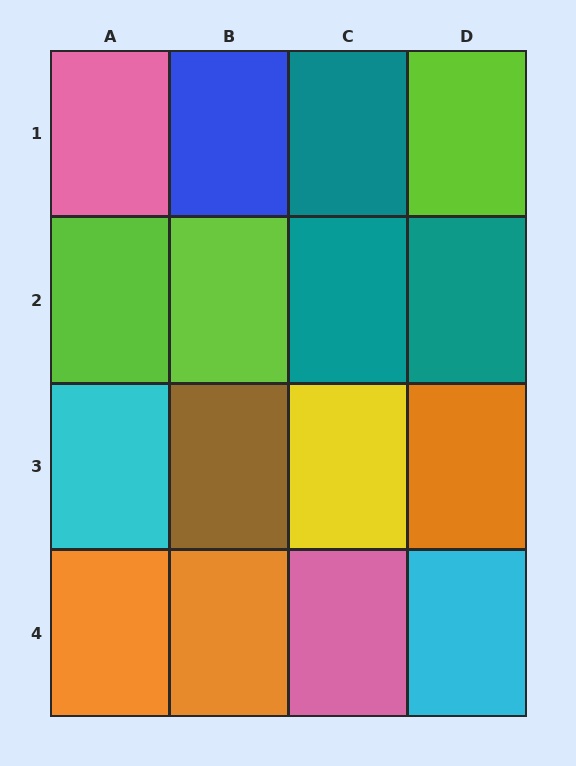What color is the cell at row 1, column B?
Blue.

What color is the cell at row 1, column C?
Teal.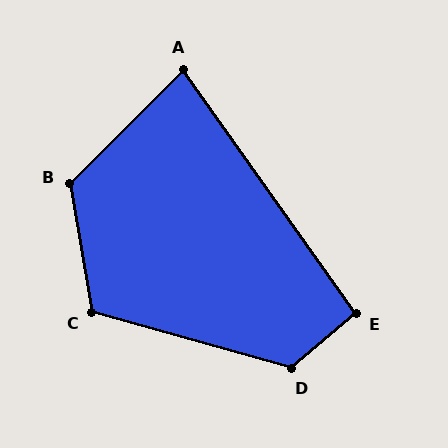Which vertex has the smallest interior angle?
A, at approximately 80 degrees.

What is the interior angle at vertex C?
Approximately 115 degrees (obtuse).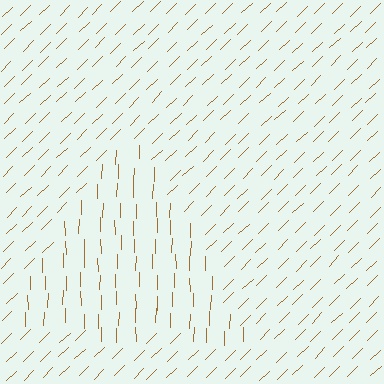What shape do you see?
I see a triangle.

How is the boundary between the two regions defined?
The boundary is defined purely by a change in line orientation (approximately 45 degrees difference). All lines are the same color and thickness.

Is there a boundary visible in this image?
Yes, there is a texture boundary formed by a change in line orientation.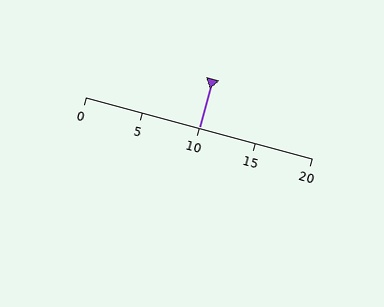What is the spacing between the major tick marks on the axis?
The major ticks are spaced 5 apart.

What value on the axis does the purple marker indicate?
The marker indicates approximately 10.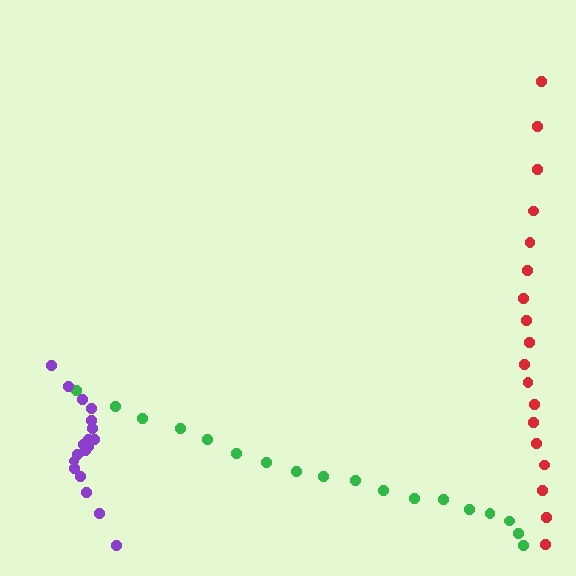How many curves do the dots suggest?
There are 3 distinct paths.